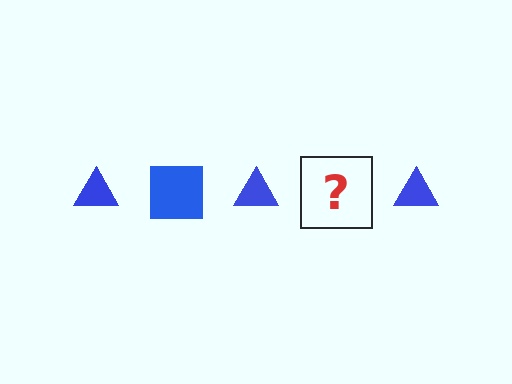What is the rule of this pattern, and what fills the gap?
The rule is that the pattern cycles through triangle, square shapes in blue. The gap should be filled with a blue square.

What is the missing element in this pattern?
The missing element is a blue square.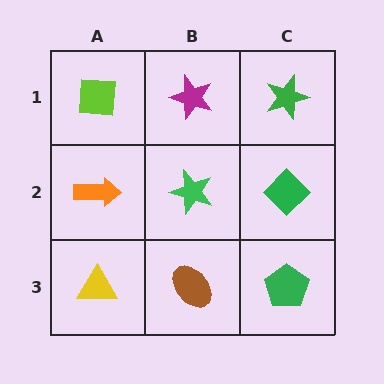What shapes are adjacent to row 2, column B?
A magenta star (row 1, column B), a brown ellipse (row 3, column B), an orange arrow (row 2, column A), a green diamond (row 2, column C).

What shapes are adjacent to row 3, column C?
A green diamond (row 2, column C), a brown ellipse (row 3, column B).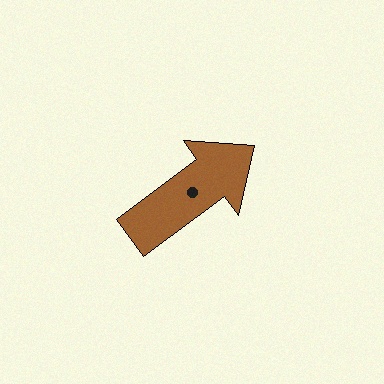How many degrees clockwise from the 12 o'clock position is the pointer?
Approximately 53 degrees.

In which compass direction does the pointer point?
Northeast.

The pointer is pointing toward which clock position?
Roughly 2 o'clock.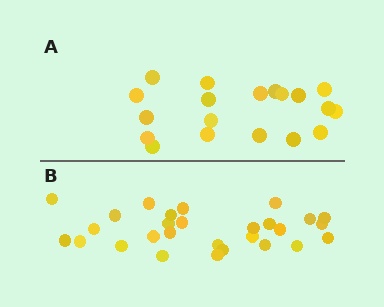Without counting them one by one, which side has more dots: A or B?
Region B (the bottom region) has more dots.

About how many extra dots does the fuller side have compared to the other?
Region B has roughly 8 or so more dots than region A.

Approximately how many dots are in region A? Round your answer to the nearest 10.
About 20 dots. (The exact count is 19, which rounds to 20.)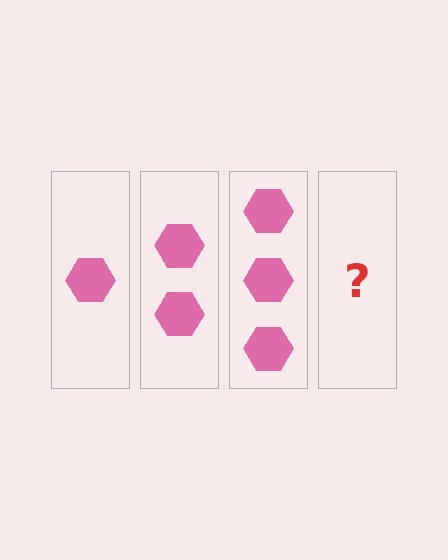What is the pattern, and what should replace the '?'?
The pattern is that each step adds one more hexagon. The '?' should be 4 hexagons.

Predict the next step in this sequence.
The next step is 4 hexagons.